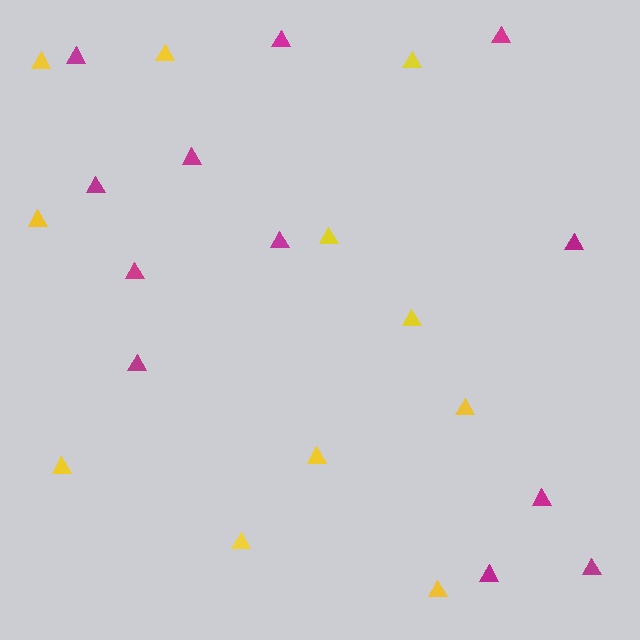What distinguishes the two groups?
There are 2 groups: one group of magenta triangles (12) and one group of yellow triangles (11).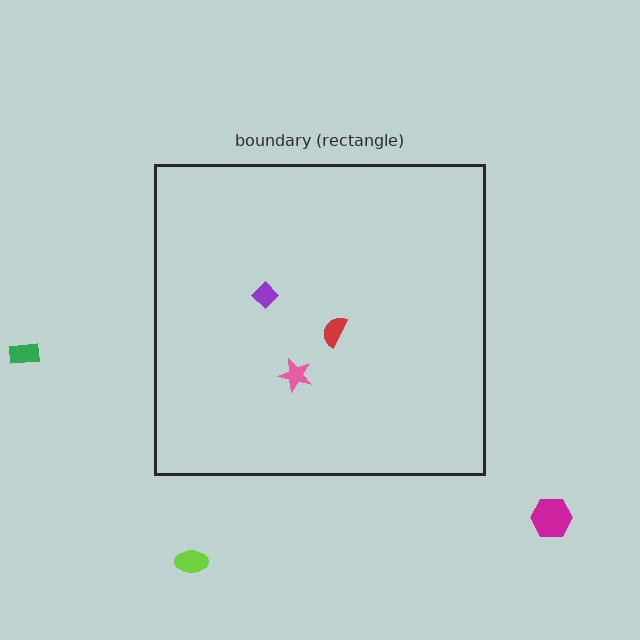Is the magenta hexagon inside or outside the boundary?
Outside.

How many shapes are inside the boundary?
3 inside, 3 outside.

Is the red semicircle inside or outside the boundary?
Inside.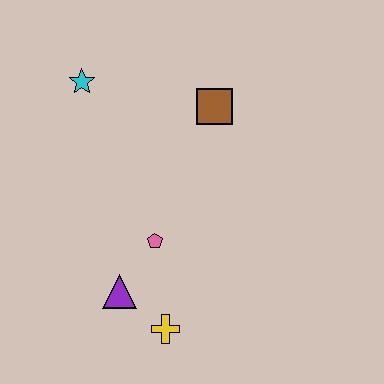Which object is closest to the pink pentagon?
The purple triangle is closest to the pink pentagon.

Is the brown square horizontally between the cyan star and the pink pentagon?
No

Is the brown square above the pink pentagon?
Yes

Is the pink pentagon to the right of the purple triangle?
Yes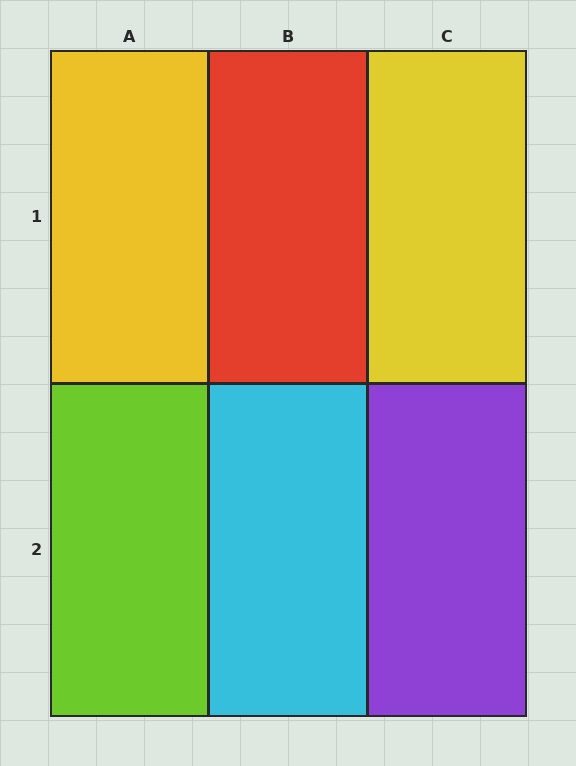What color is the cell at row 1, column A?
Yellow.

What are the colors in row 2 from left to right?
Lime, cyan, purple.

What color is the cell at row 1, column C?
Yellow.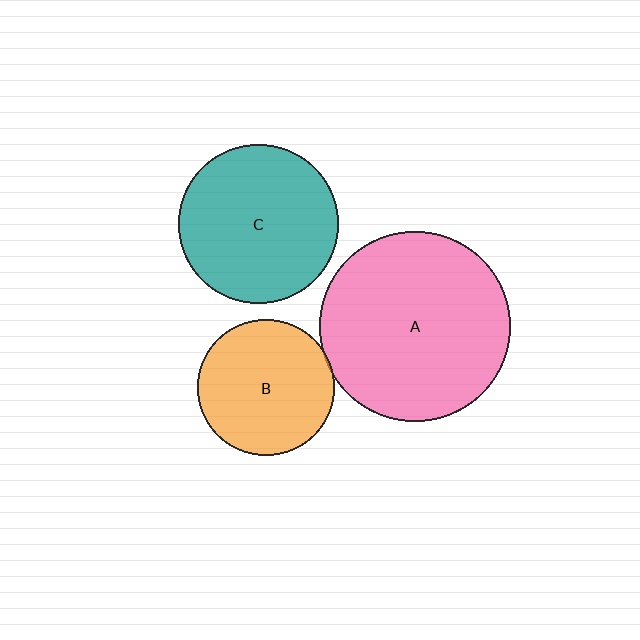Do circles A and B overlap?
Yes.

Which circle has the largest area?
Circle A (pink).